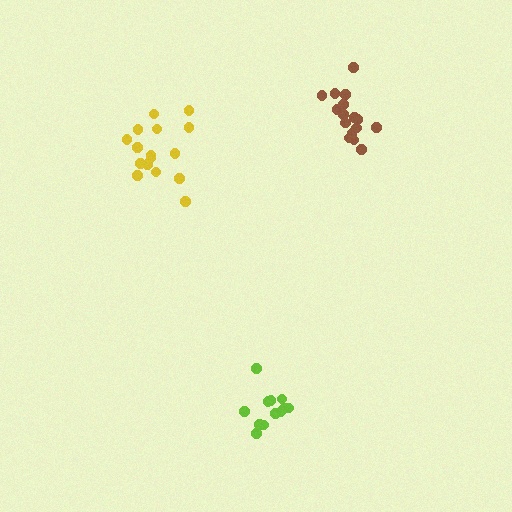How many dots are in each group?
Group 1: 16 dots, Group 2: 16 dots, Group 3: 12 dots (44 total).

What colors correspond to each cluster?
The clusters are colored: yellow, brown, lime.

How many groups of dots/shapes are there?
There are 3 groups.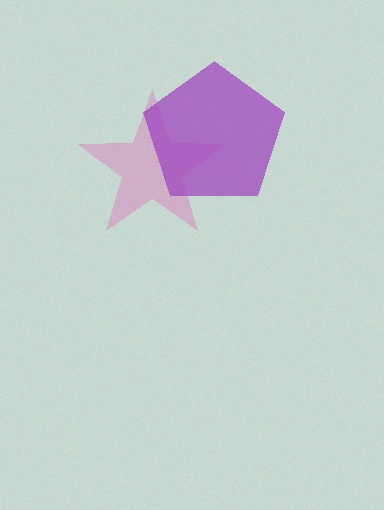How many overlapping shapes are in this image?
There are 2 overlapping shapes in the image.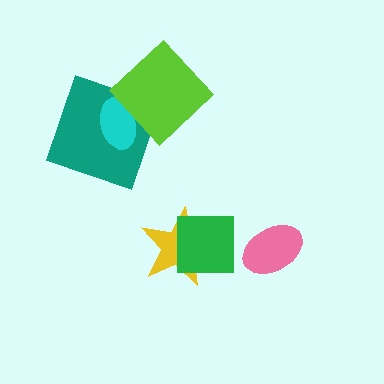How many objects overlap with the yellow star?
1 object overlaps with the yellow star.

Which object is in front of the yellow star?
The green square is in front of the yellow star.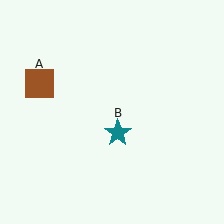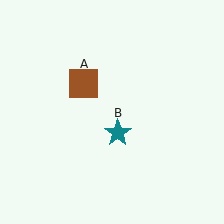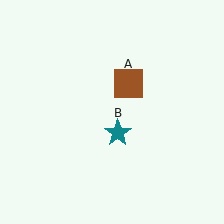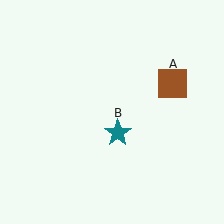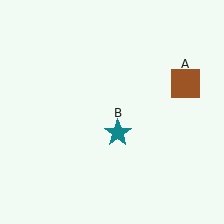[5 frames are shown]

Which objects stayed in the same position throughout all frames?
Teal star (object B) remained stationary.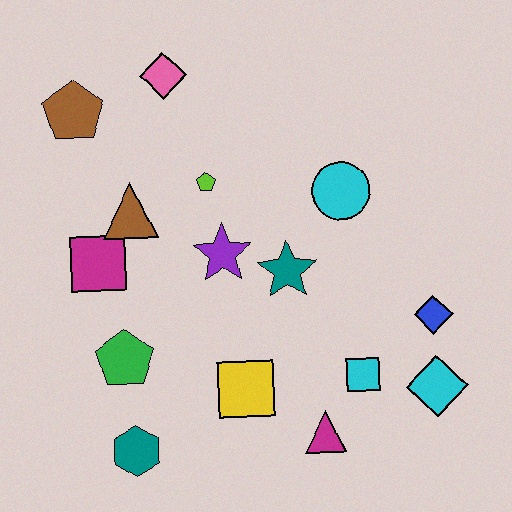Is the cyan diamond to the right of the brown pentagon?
Yes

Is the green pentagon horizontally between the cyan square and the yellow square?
No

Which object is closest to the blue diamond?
The cyan diamond is closest to the blue diamond.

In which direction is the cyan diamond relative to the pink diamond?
The cyan diamond is below the pink diamond.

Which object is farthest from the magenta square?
The cyan diamond is farthest from the magenta square.